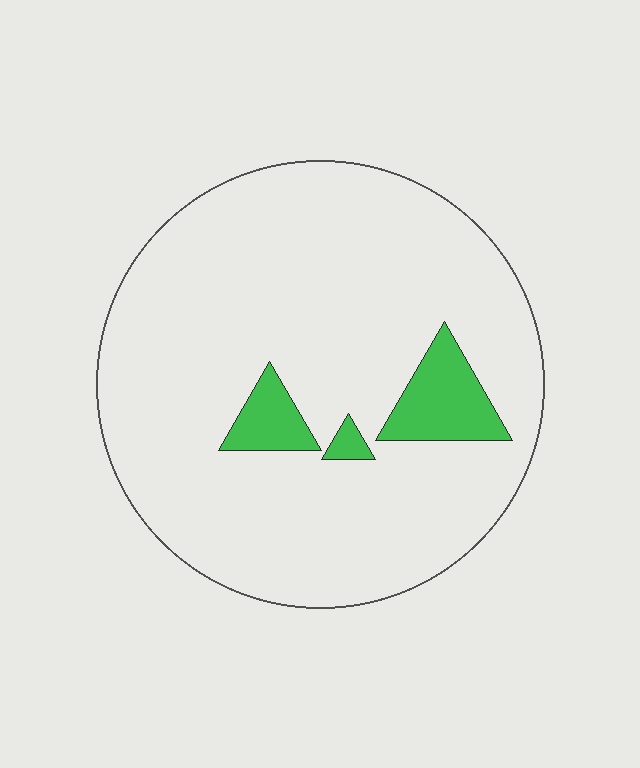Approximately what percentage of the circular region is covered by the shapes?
Approximately 10%.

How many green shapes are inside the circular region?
3.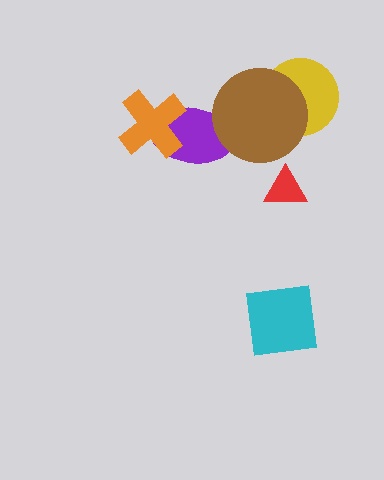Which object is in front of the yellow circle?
The brown circle is in front of the yellow circle.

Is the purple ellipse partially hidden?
Yes, it is partially covered by another shape.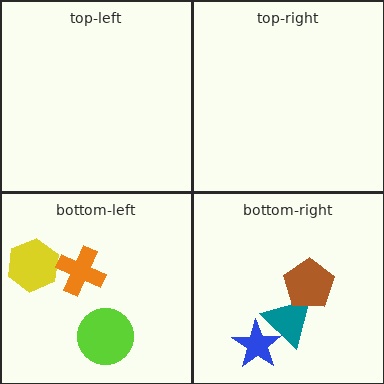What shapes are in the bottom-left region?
The lime circle, the yellow hexagon, the orange cross.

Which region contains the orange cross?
The bottom-left region.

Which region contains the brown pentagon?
The bottom-right region.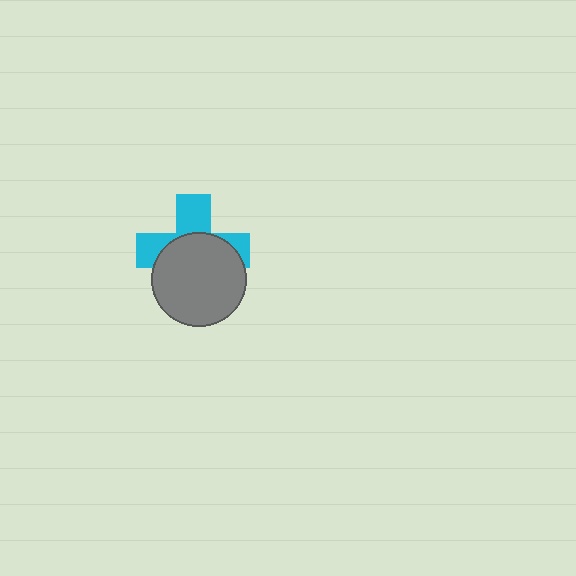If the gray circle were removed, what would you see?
You would see the complete cyan cross.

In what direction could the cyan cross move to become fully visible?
The cyan cross could move up. That would shift it out from behind the gray circle entirely.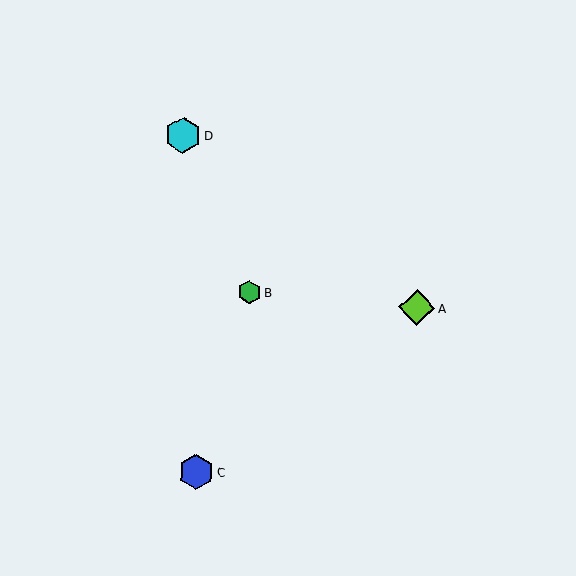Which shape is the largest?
The cyan hexagon (labeled D) is the largest.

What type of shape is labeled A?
Shape A is a lime diamond.